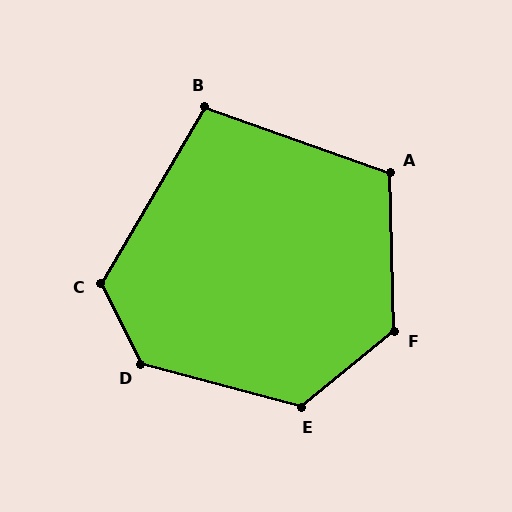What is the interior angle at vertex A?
Approximately 111 degrees (obtuse).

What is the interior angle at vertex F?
Approximately 128 degrees (obtuse).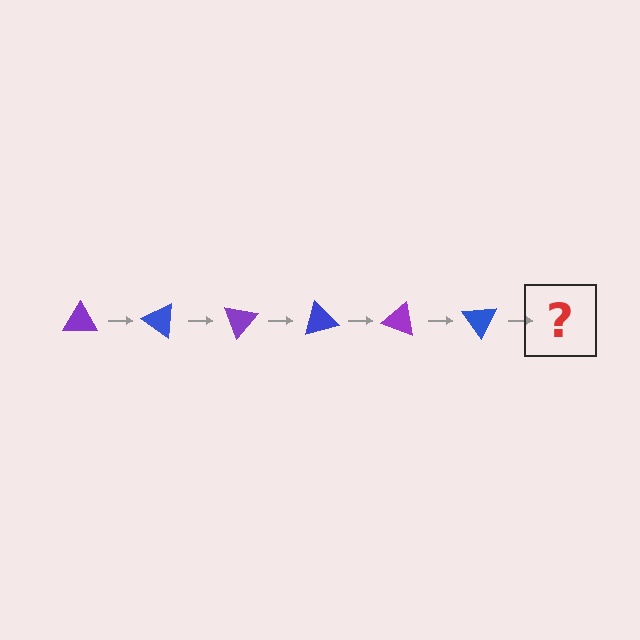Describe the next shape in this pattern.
It should be a purple triangle, rotated 210 degrees from the start.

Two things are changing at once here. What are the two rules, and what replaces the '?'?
The two rules are that it rotates 35 degrees each step and the color cycles through purple and blue. The '?' should be a purple triangle, rotated 210 degrees from the start.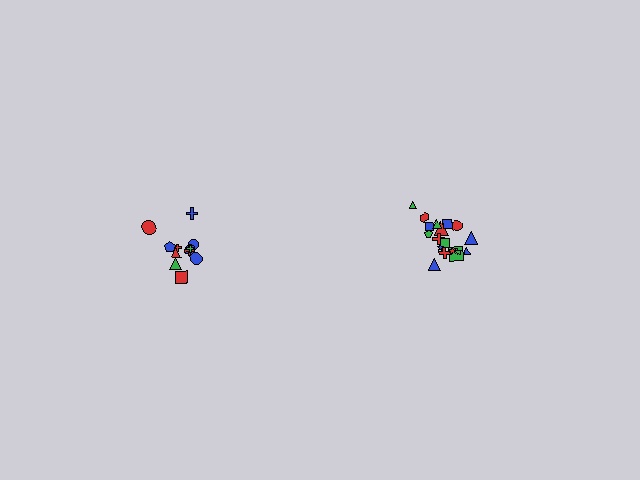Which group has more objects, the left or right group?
The right group.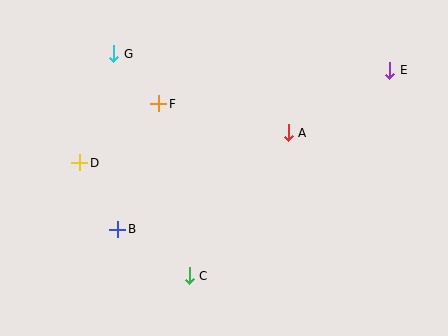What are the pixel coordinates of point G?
Point G is at (114, 54).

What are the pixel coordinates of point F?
Point F is at (159, 104).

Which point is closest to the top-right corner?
Point E is closest to the top-right corner.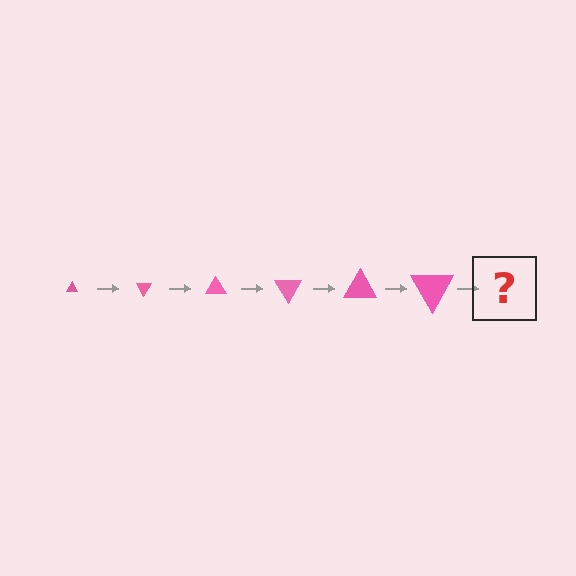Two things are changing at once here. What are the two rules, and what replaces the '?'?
The two rules are that the triangle grows larger each step and it rotates 60 degrees each step. The '?' should be a triangle, larger than the previous one and rotated 360 degrees from the start.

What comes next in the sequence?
The next element should be a triangle, larger than the previous one and rotated 360 degrees from the start.